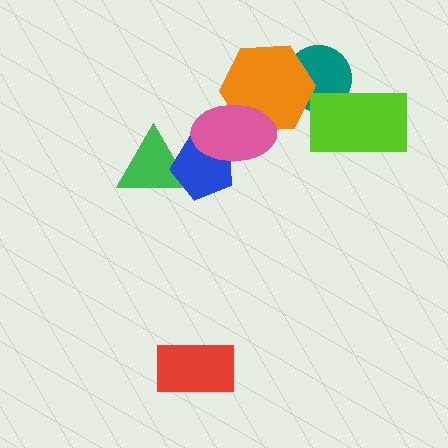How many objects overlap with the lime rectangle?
1 object overlaps with the lime rectangle.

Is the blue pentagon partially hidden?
Yes, it is partially covered by another shape.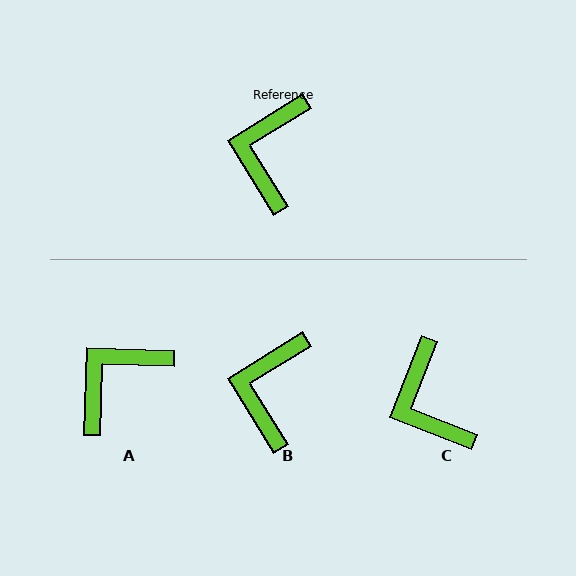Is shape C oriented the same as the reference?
No, it is off by about 37 degrees.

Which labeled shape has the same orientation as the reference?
B.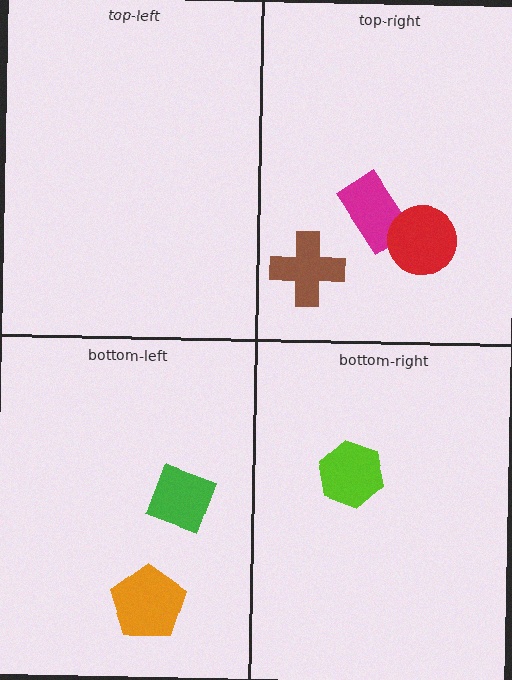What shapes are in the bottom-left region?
The green diamond, the orange pentagon.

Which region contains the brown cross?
The top-right region.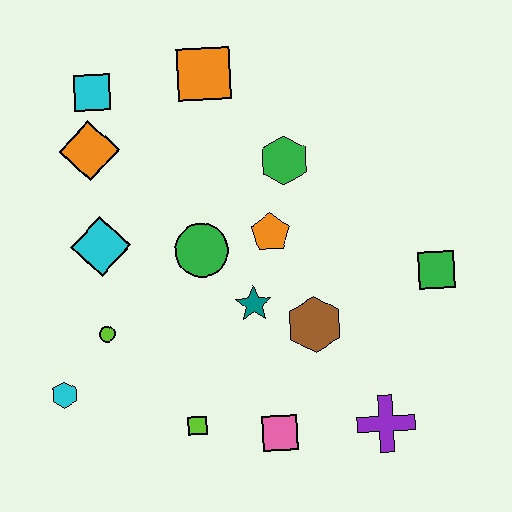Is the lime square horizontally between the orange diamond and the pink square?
Yes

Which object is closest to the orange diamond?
The cyan square is closest to the orange diamond.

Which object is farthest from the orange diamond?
The purple cross is farthest from the orange diamond.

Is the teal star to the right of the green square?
No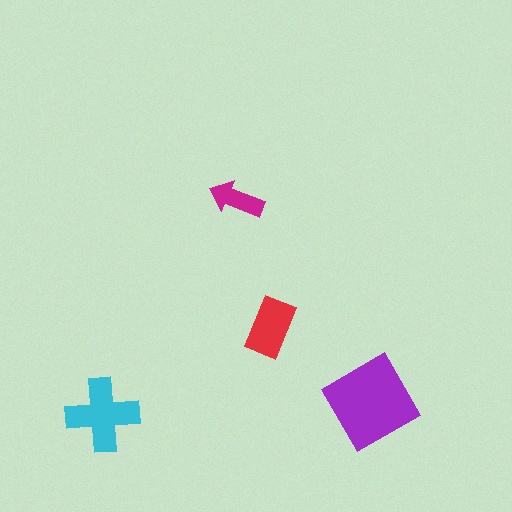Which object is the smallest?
The magenta arrow.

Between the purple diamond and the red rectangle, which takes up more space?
The purple diamond.